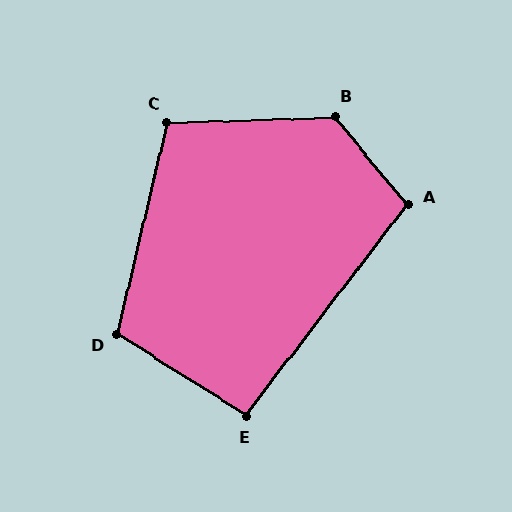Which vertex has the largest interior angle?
B, at approximately 127 degrees.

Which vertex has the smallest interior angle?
E, at approximately 95 degrees.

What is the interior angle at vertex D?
Approximately 109 degrees (obtuse).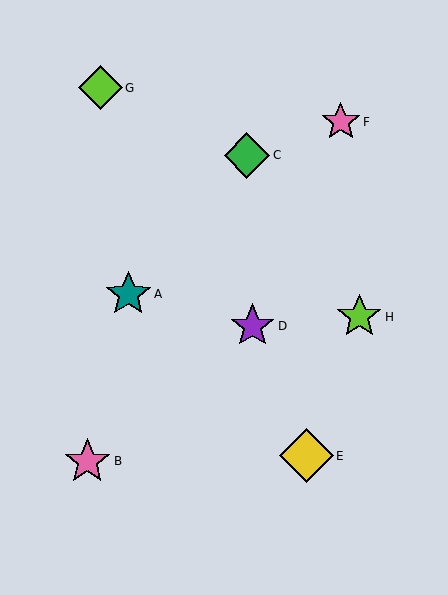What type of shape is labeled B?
Shape B is a pink star.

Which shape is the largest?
The yellow diamond (labeled E) is the largest.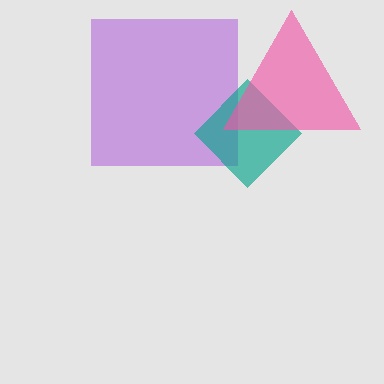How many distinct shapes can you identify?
There are 3 distinct shapes: a purple square, a teal diamond, a pink triangle.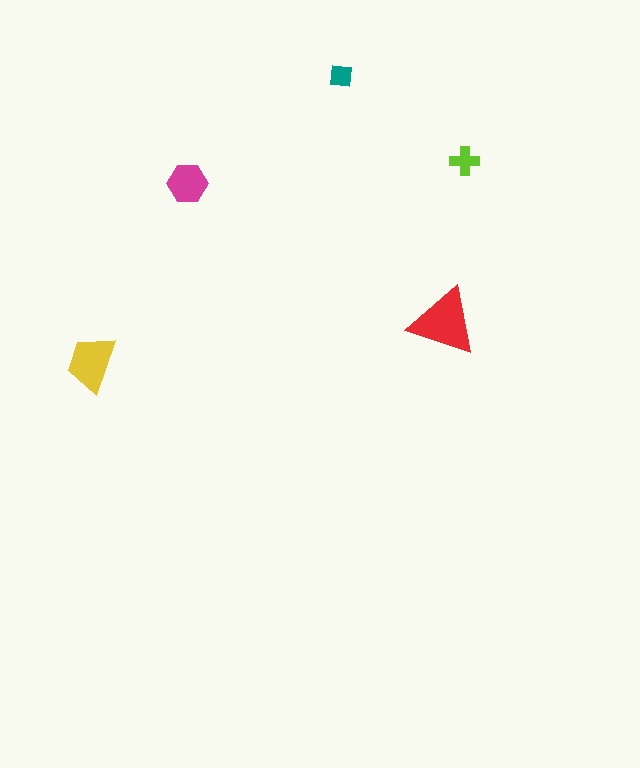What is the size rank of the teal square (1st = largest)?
5th.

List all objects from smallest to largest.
The teal square, the lime cross, the magenta hexagon, the yellow trapezoid, the red triangle.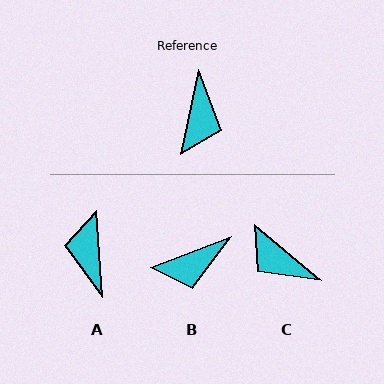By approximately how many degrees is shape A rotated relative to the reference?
Approximately 164 degrees clockwise.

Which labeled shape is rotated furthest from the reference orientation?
A, about 164 degrees away.